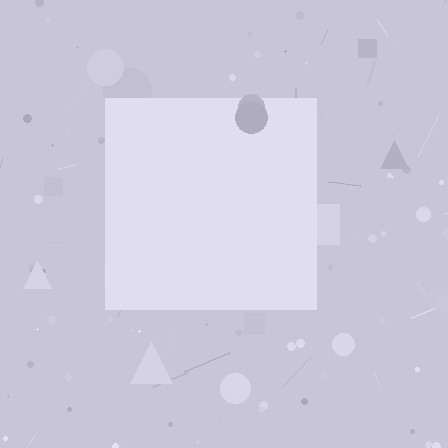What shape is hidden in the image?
A square is hidden in the image.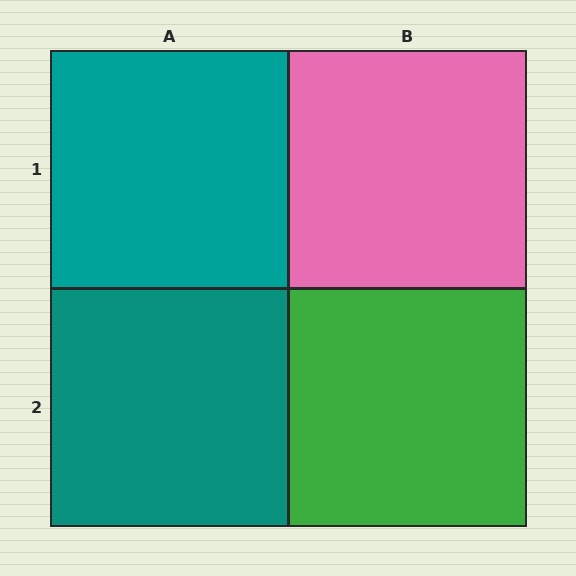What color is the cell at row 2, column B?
Green.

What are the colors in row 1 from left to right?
Teal, pink.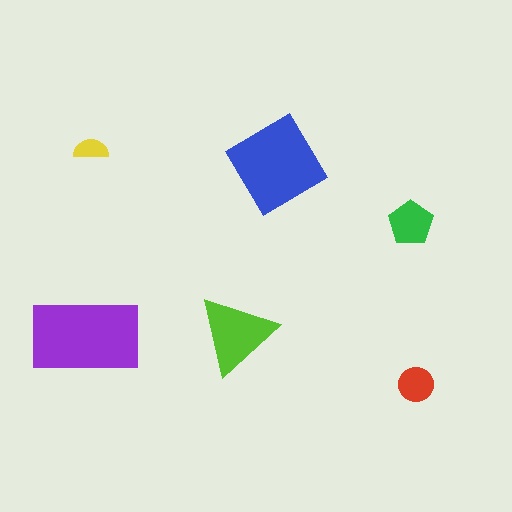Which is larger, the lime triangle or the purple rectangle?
The purple rectangle.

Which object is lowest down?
The red circle is bottommost.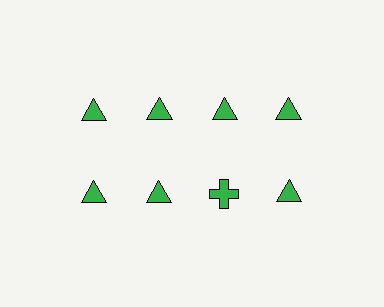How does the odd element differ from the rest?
It has a different shape: cross instead of triangle.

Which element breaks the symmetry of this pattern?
The green cross in the second row, center column breaks the symmetry. All other shapes are green triangles.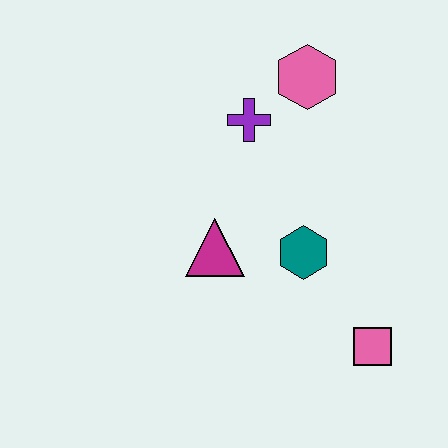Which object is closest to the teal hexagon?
The magenta triangle is closest to the teal hexagon.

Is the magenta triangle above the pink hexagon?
No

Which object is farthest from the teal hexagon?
The pink hexagon is farthest from the teal hexagon.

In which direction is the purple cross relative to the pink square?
The purple cross is above the pink square.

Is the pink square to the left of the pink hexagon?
No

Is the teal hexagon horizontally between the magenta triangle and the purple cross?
No